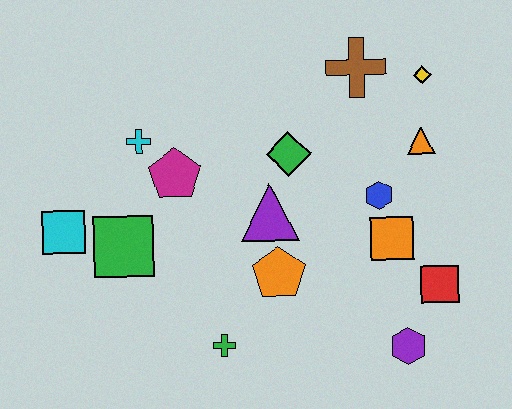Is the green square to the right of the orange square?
No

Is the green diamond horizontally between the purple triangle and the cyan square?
No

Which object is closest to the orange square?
The blue hexagon is closest to the orange square.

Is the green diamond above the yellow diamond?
No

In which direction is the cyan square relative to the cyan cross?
The cyan square is below the cyan cross.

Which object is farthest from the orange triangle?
The cyan square is farthest from the orange triangle.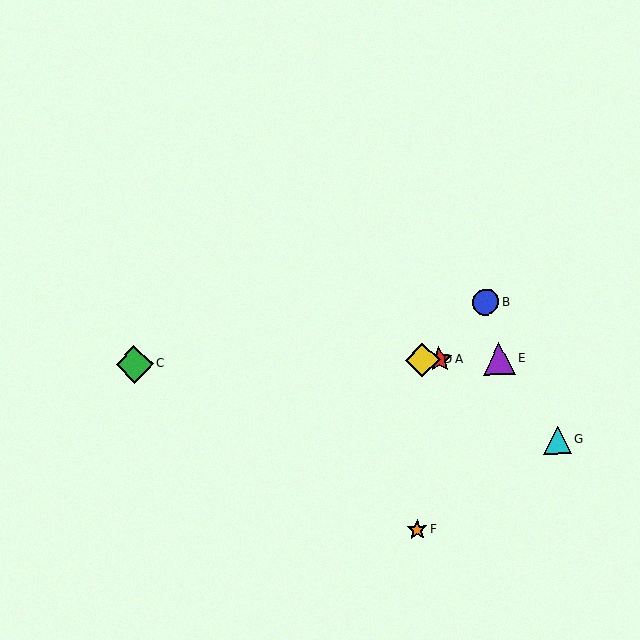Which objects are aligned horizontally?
Objects A, C, D, E are aligned horizontally.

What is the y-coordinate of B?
Object B is at y≈302.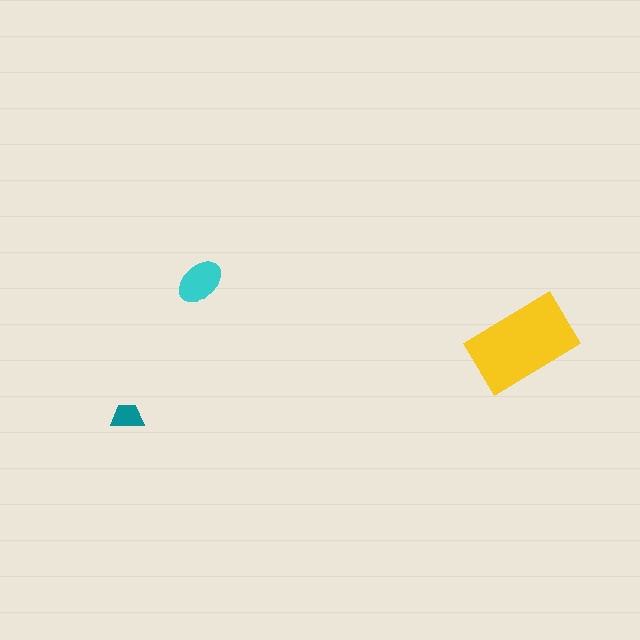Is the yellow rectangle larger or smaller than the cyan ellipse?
Larger.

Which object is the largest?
The yellow rectangle.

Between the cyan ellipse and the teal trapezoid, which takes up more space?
The cyan ellipse.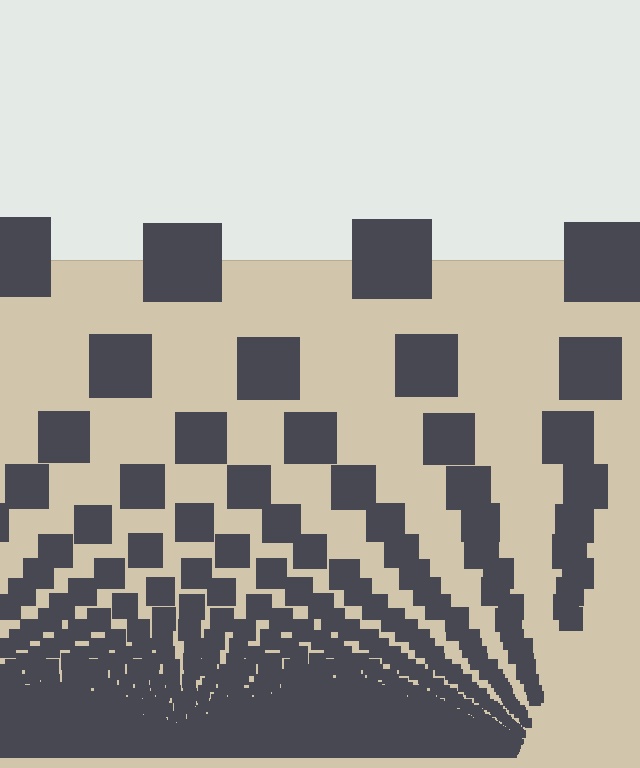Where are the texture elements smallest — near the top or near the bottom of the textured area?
Near the bottom.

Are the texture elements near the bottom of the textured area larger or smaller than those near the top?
Smaller. The gradient is inverted — elements near the bottom are smaller and denser.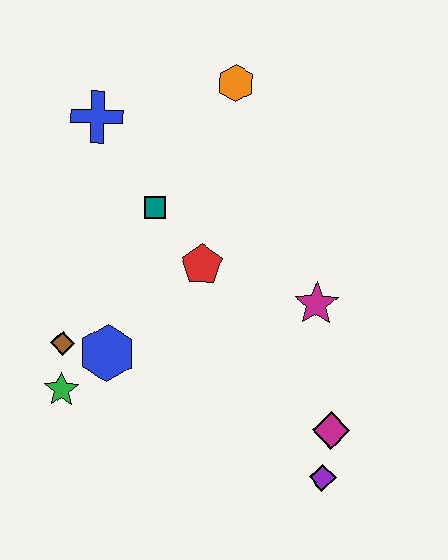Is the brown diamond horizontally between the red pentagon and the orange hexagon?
No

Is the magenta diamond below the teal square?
Yes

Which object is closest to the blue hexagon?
The brown diamond is closest to the blue hexagon.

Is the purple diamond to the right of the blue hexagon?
Yes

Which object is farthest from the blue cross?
The purple diamond is farthest from the blue cross.